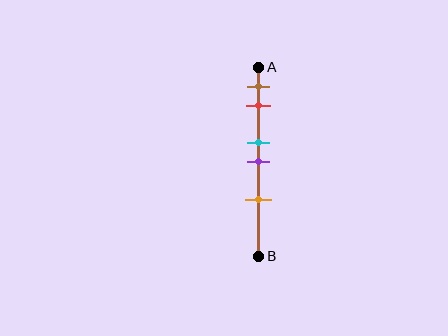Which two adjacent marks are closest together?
The cyan and purple marks are the closest adjacent pair.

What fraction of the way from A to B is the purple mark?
The purple mark is approximately 50% (0.5) of the way from A to B.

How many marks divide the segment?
There are 5 marks dividing the segment.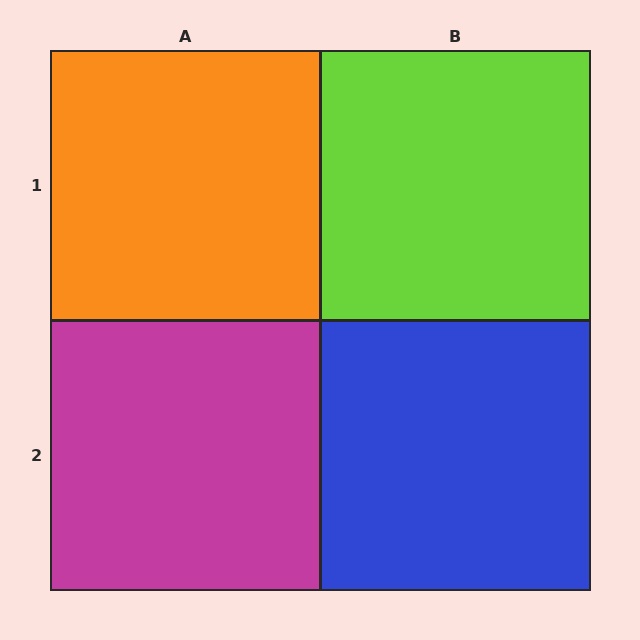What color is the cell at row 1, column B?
Lime.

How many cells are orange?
1 cell is orange.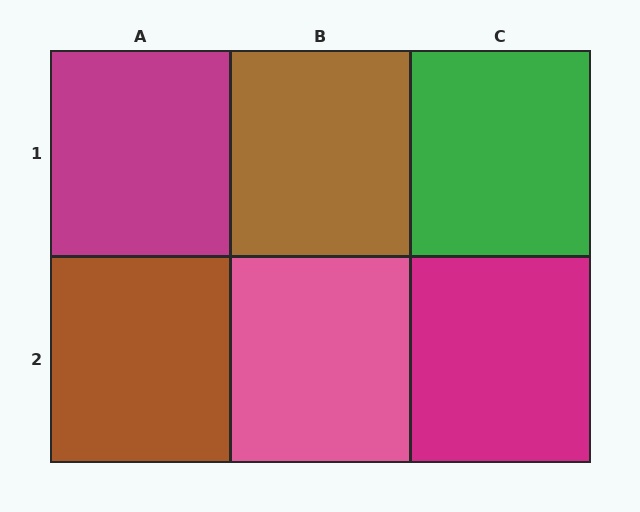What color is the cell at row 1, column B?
Brown.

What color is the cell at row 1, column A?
Magenta.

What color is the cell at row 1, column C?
Green.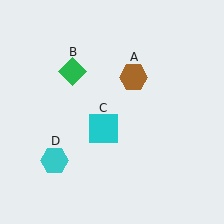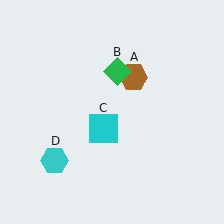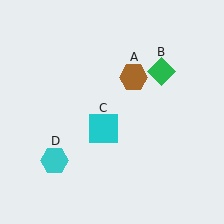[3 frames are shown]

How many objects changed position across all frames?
1 object changed position: green diamond (object B).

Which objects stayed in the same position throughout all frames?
Brown hexagon (object A) and cyan square (object C) and cyan hexagon (object D) remained stationary.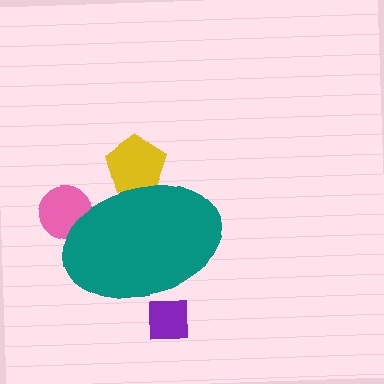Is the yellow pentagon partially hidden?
Yes, the yellow pentagon is partially hidden behind the teal ellipse.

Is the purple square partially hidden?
Yes, the purple square is partially hidden behind the teal ellipse.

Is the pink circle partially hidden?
Yes, the pink circle is partially hidden behind the teal ellipse.